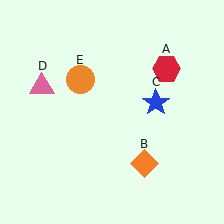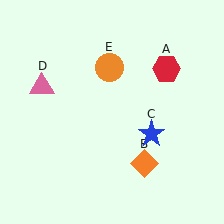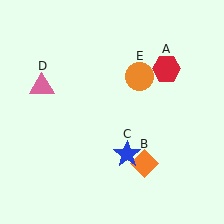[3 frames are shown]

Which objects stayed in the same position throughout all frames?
Red hexagon (object A) and orange diamond (object B) and pink triangle (object D) remained stationary.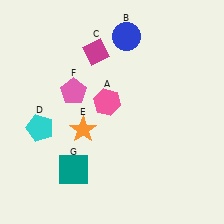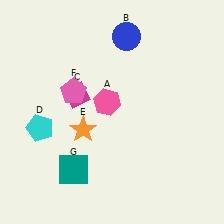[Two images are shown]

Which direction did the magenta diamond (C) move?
The magenta diamond (C) moved down.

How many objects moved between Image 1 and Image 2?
1 object moved between the two images.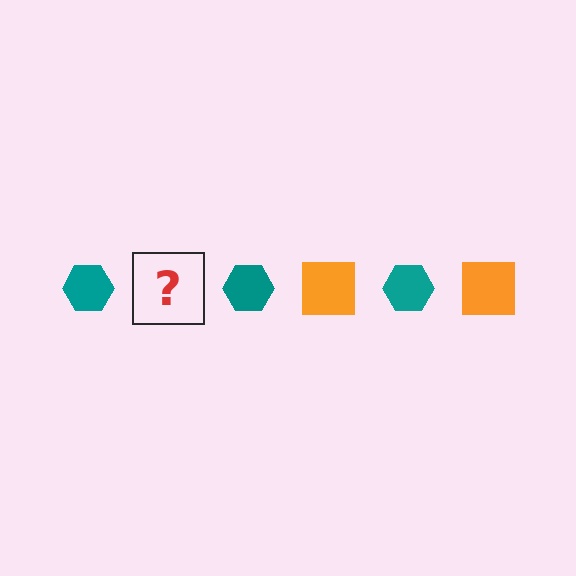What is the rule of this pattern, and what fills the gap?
The rule is that the pattern alternates between teal hexagon and orange square. The gap should be filled with an orange square.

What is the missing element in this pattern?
The missing element is an orange square.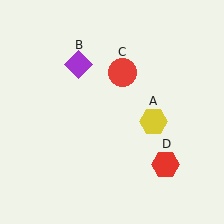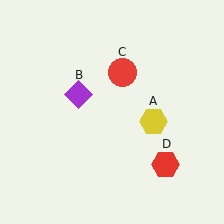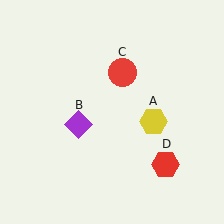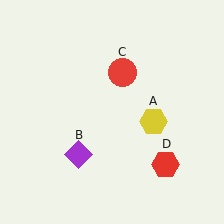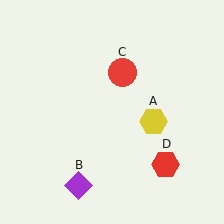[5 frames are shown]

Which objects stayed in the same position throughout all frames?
Yellow hexagon (object A) and red circle (object C) and red hexagon (object D) remained stationary.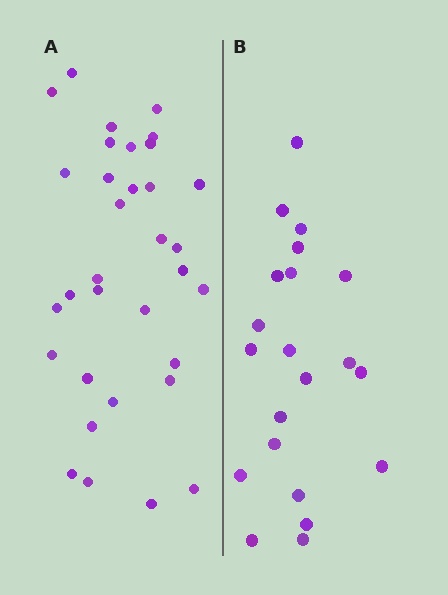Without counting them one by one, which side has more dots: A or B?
Region A (the left region) has more dots.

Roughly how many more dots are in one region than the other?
Region A has roughly 12 or so more dots than region B.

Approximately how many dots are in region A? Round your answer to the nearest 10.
About 30 dots. (The exact count is 33, which rounds to 30.)